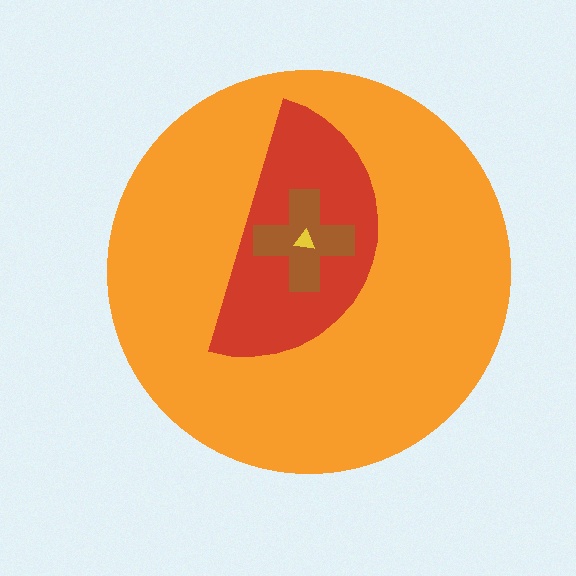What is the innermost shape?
The yellow triangle.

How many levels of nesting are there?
4.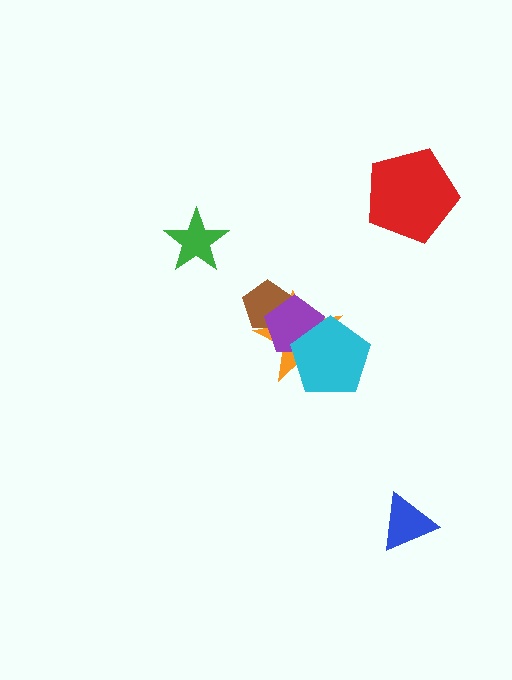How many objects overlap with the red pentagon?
0 objects overlap with the red pentagon.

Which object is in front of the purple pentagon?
The cyan pentagon is in front of the purple pentagon.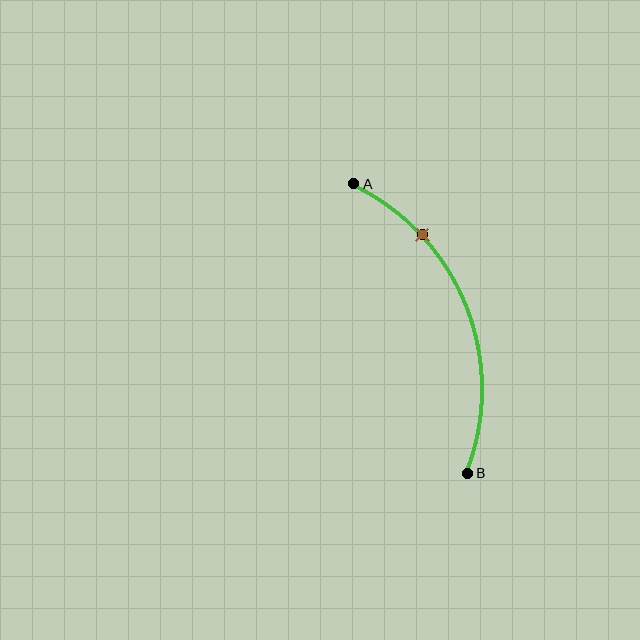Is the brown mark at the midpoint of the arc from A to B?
No. The brown mark lies on the arc but is closer to endpoint A. The arc midpoint would be at the point on the curve equidistant along the arc from both A and B.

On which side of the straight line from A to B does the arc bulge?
The arc bulges to the right of the straight line connecting A and B.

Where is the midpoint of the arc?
The arc midpoint is the point on the curve farthest from the straight line joining A and B. It sits to the right of that line.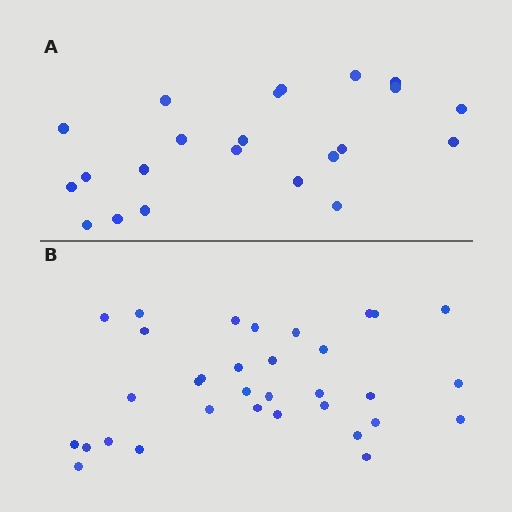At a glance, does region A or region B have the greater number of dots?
Region B (the bottom region) has more dots.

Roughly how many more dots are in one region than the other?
Region B has roughly 12 or so more dots than region A.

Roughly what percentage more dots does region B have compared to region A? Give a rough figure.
About 50% more.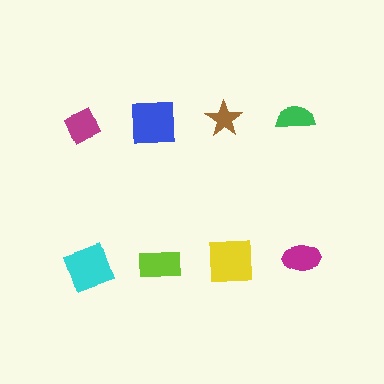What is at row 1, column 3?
A brown star.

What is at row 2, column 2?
A lime rectangle.